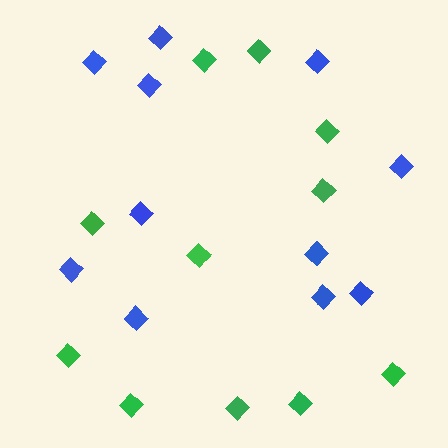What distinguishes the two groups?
There are 2 groups: one group of green diamonds (11) and one group of blue diamonds (11).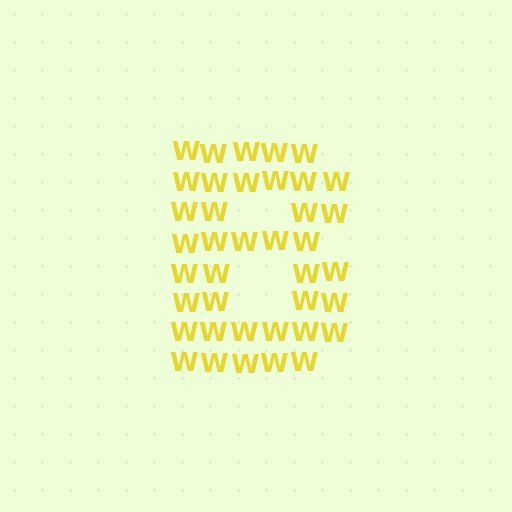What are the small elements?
The small elements are letter W's.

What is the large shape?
The large shape is the letter B.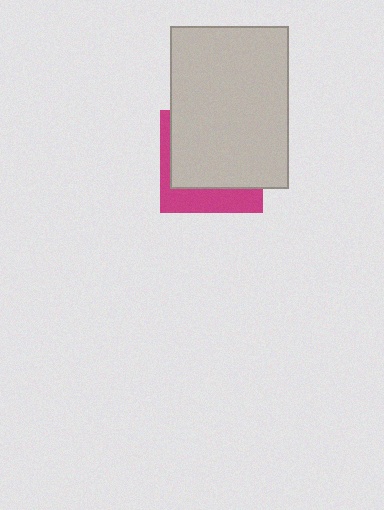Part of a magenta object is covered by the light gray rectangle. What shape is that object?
It is a square.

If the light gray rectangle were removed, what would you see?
You would see the complete magenta square.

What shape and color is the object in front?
The object in front is a light gray rectangle.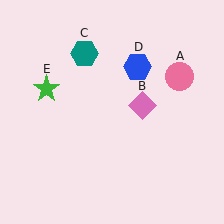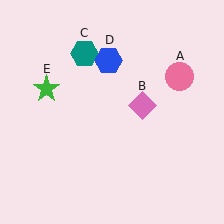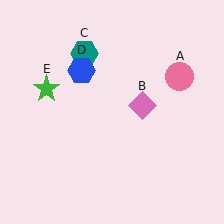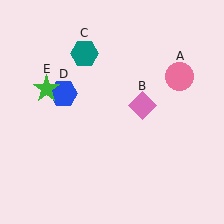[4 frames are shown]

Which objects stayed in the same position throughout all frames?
Pink circle (object A) and pink diamond (object B) and teal hexagon (object C) and green star (object E) remained stationary.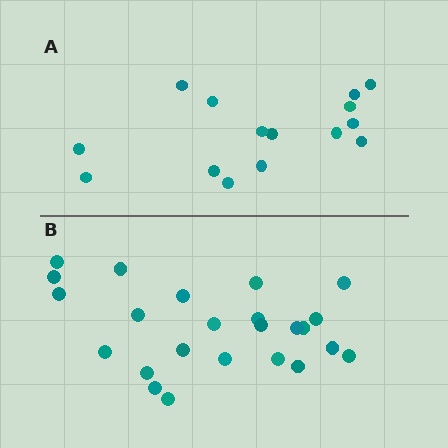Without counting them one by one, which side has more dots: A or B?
Region B (the bottom region) has more dots.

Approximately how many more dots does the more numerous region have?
Region B has roughly 8 or so more dots than region A.